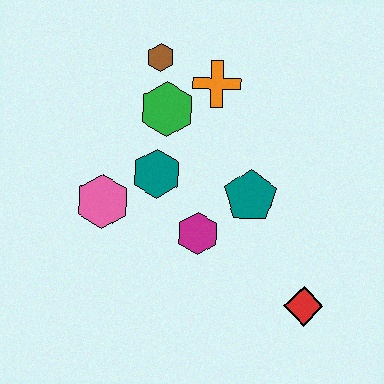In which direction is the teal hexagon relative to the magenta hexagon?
The teal hexagon is above the magenta hexagon.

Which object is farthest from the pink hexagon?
The red diamond is farthest from the pink hexagon.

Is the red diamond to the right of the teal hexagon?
Yes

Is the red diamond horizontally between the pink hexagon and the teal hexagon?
No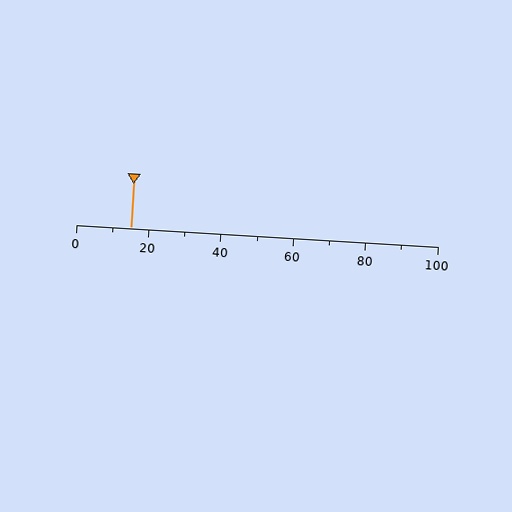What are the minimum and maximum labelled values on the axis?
The axis runs from 0 to 100.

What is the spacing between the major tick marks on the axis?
The major ticks are spaced 20 apart.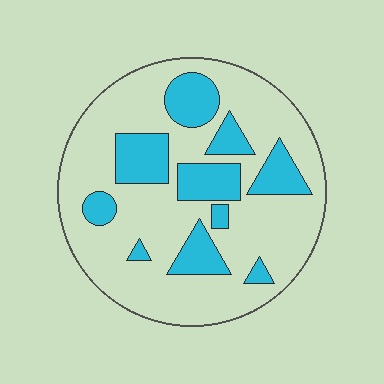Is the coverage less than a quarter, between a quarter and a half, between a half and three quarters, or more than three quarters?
Between a quarter and a half.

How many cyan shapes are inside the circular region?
10.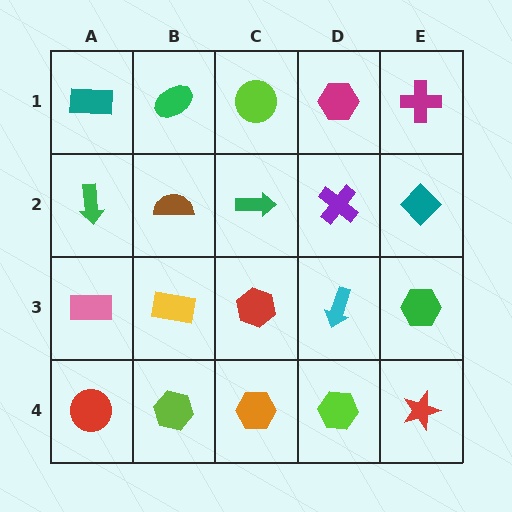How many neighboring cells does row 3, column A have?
3.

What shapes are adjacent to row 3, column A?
A green arrow (row 2, column A), a red circle (row 4, column A), a yellow rectangle (row 3, column B).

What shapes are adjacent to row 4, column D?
A cyan arrow (row 3, column D), an orange hexagon (row 4, column C), a red star (row 4, column E).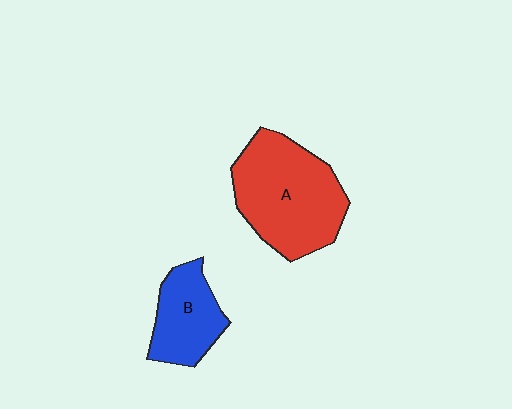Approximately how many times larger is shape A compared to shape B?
Approximately 1.8 times.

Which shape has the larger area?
Shape A (red).